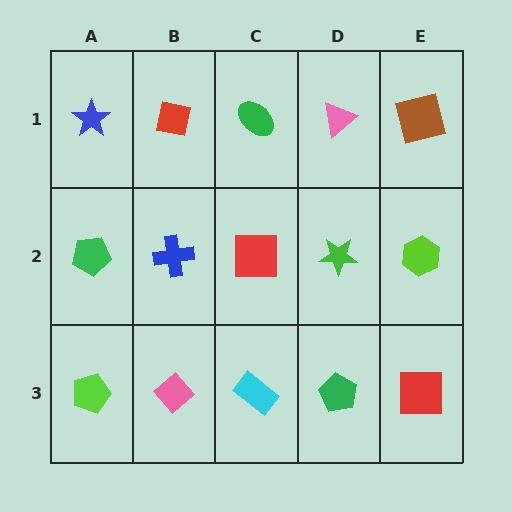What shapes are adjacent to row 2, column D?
A pink triangle (row 1, column D), a green pentagon (row 3, column D), a red square (row 2, column C), a lime hexagon (row 2, column E).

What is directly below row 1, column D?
A green star.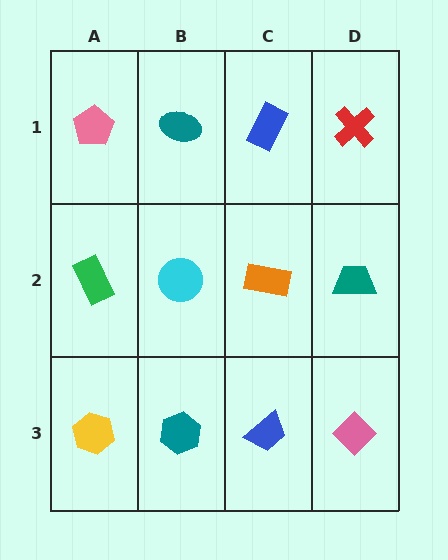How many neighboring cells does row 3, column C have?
3.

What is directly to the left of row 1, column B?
A pink pentagon.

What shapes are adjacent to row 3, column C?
An orange rectangle (row 2, column C), a teal hexagon (row 3, column B), a pink diamond (row 3, column D).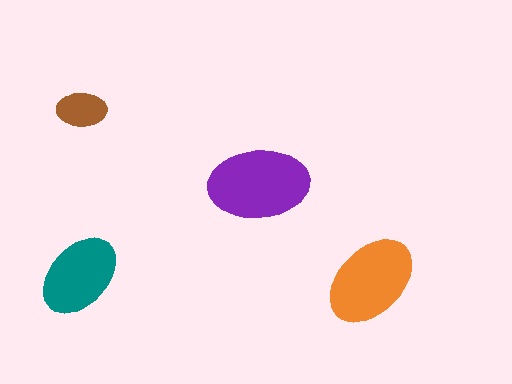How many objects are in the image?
There are 4 objects in the image.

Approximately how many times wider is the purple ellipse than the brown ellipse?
About 2 times wider.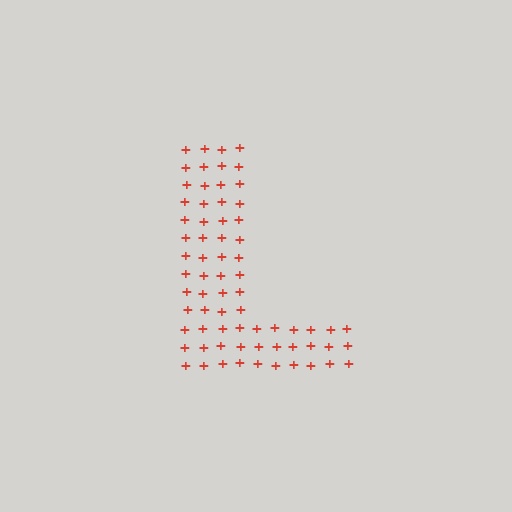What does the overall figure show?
The overall figure shows the letter L.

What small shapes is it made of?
It is made of small plus signs.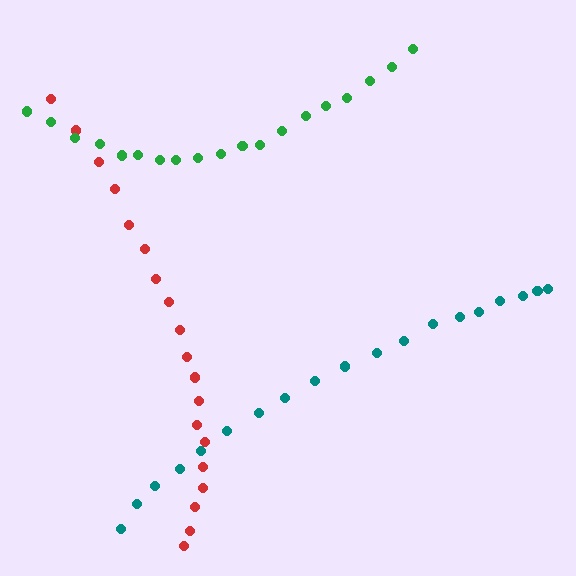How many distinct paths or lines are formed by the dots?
There are 3 distinct paths.